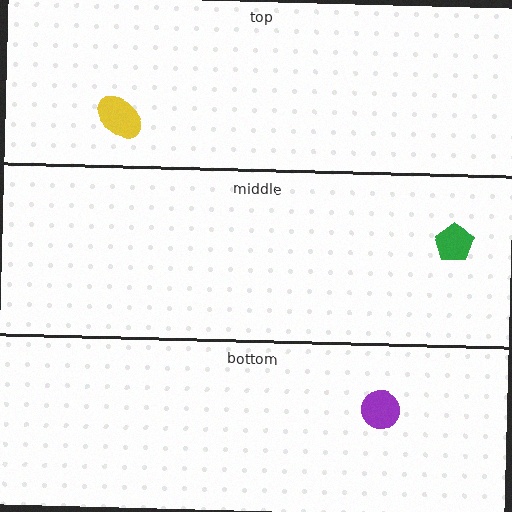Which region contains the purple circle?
The bottom region.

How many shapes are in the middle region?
1.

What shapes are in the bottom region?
The purple circle.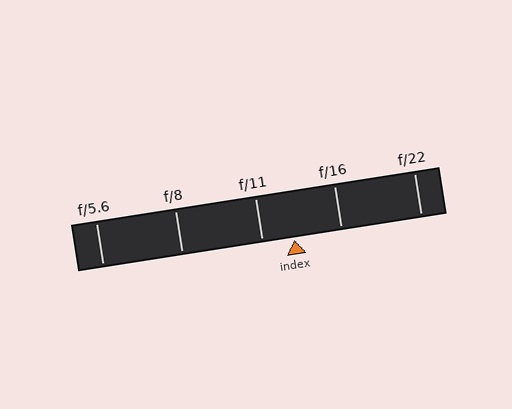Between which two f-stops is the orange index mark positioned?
The index mark is between f/11 and f/16.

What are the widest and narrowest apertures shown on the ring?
The widest aperture shown is f/5.6 and the narrowest is f/22.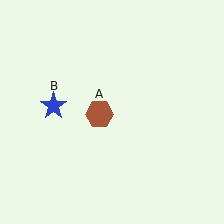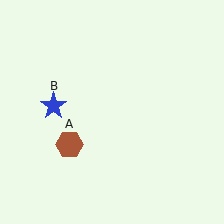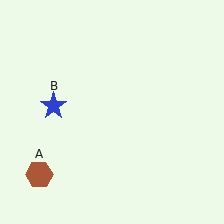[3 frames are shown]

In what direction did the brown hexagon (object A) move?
The brown hexagon (object A) moved down and to the left.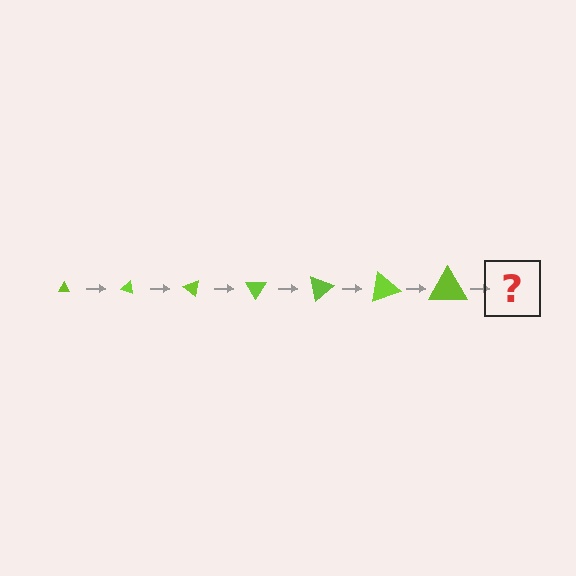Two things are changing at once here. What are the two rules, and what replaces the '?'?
The two rules are that the triangle grows larger each step and it rotates 20 degrees each step. The '?' should be a triangle, larger than the previous one and rotated 140 degrees from the start.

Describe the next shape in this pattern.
It should be a triangle, larger than the previous one and rotated 140 degrees from the start.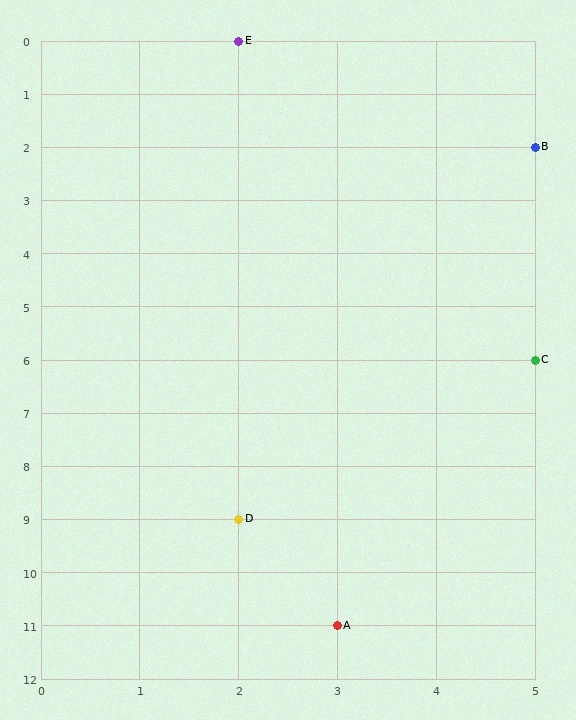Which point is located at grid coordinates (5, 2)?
Point B is at (5, 2).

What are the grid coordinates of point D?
Point D is at grid coordinates (2, 9).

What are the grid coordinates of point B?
Point B is at grid coordinates (5, 2).